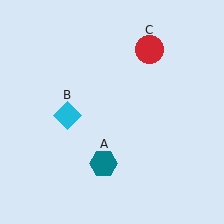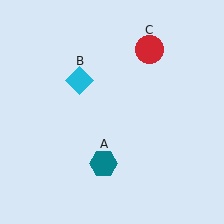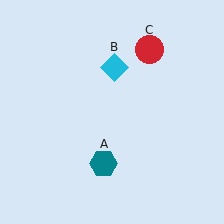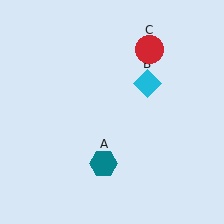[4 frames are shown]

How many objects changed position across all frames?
1 object changed position: cyan diamond (object B).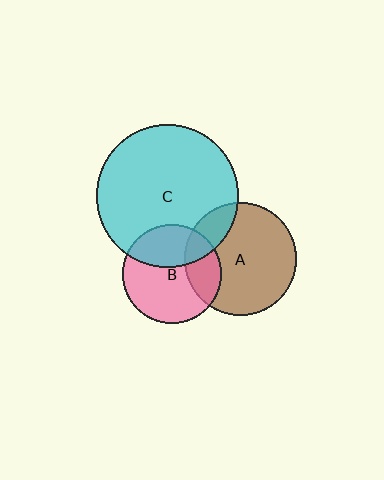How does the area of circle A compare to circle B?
Approximately 1.3 times.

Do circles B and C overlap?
Yes.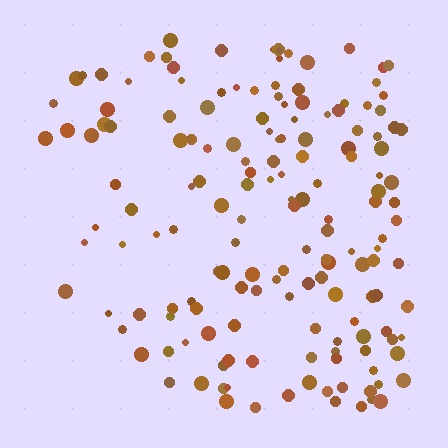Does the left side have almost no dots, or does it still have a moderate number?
Still a moderate number, just noticeably fewer than the right.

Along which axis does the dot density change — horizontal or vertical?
Horizontal.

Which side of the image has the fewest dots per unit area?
The left.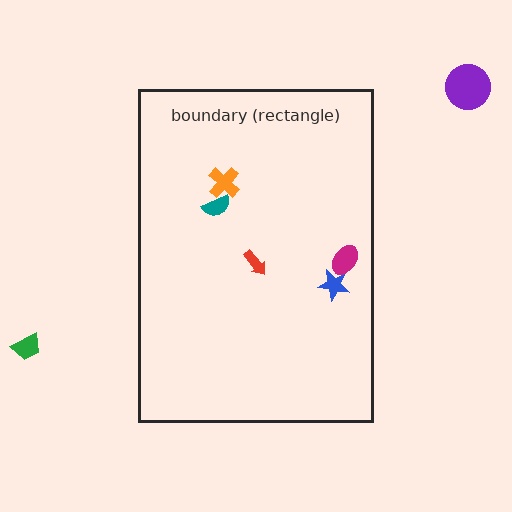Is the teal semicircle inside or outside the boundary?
Inside.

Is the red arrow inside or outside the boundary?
Inside.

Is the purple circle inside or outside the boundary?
Outside.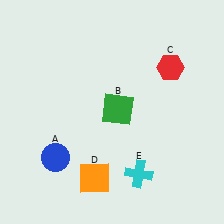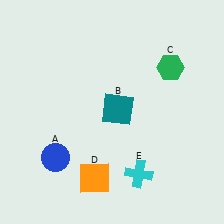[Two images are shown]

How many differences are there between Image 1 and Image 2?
There are 2 differences between the two images.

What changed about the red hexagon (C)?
In Image 1, C is red. In Image 2, it changed to green.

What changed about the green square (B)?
In Image 1, B is green. In Image 2, it changed to teal.